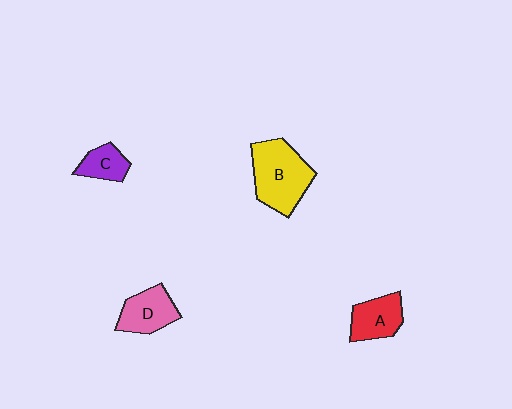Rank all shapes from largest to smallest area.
From largest to smallest: B (yellow), D (pink), A (red), C (purple).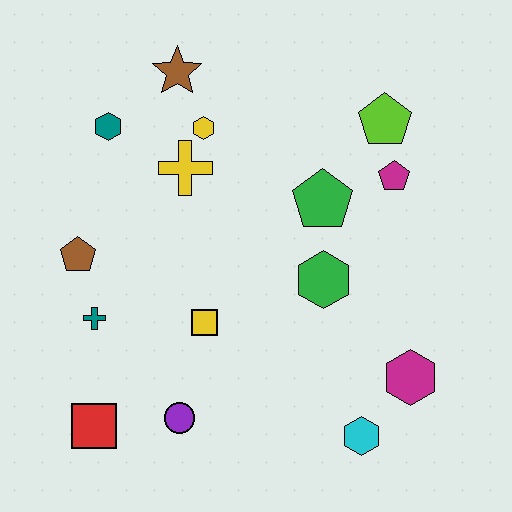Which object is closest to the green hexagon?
The green pentagon is closest to the green hexagon.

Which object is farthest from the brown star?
The cyan hexagon is farthest from the brown star.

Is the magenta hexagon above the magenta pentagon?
No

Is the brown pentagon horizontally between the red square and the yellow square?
No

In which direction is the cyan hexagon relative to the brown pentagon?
The cyan hexagon is to the right of the brown pentagon.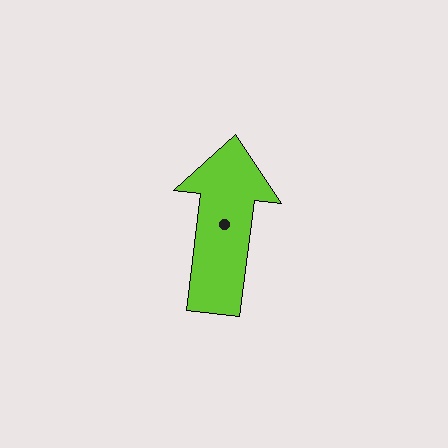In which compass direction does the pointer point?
North.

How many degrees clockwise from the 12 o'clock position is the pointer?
Approximately 7 degrees.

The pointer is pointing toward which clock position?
Roughly 12 o'clock.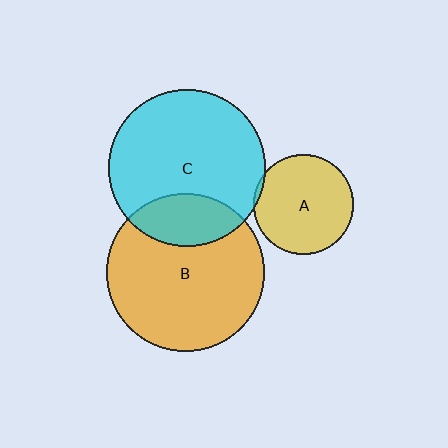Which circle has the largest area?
Circle C (cyan).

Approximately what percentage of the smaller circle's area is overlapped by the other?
Approximately 5%.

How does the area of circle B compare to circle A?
Approximately 2.5 times.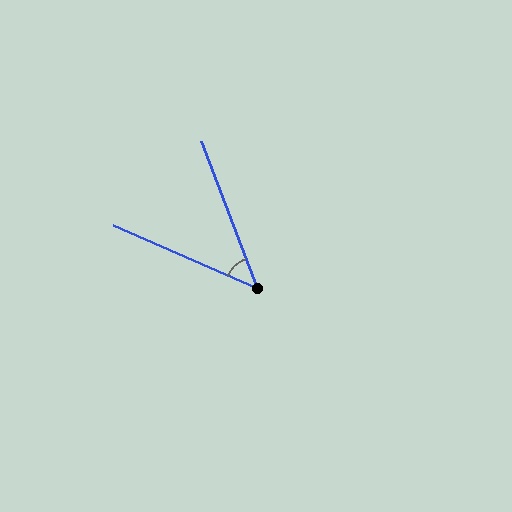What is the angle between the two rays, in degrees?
Approximately 46 degrees.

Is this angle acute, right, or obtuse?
It is acute.